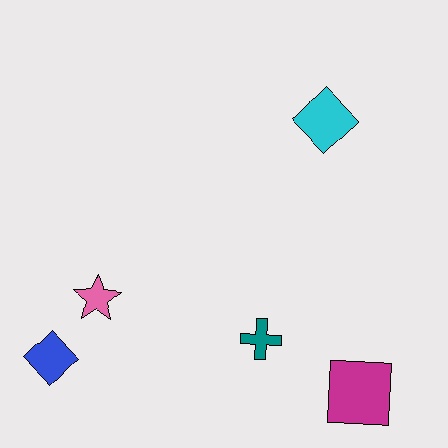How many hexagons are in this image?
There are no hexagons.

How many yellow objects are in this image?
There are no yellow objects.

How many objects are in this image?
There are 5 objects.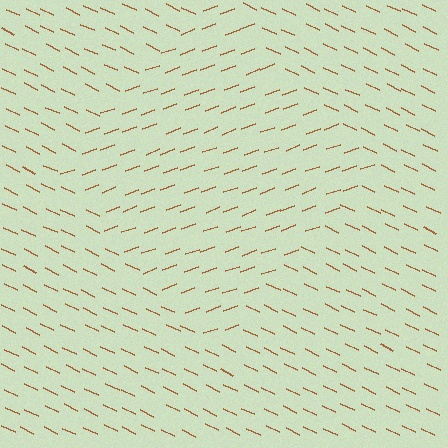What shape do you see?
I see a diamond.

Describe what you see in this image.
The image is filled with small brown line segments. A diamond region in the image has lines oriented differently from the surrounding lines, creating a visible texture boundary.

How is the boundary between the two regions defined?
The boundary is defined purely by a change in line orientation (approximately 45 degrees difference). All lines are the same color and thickness.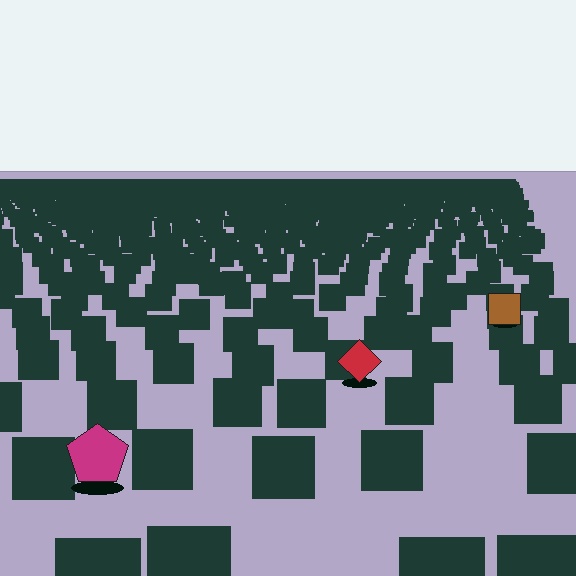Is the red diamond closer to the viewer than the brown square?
Yes. The red diamond is closer — you can tell from the texture gradient: the ground texture is coarser near it.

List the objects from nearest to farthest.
From nearest to farthest: the magenta pentagon, the red diamond, the brown square.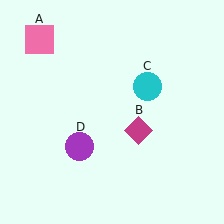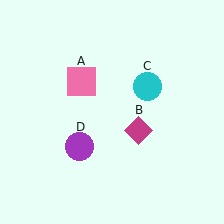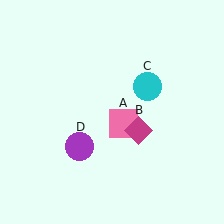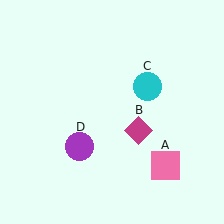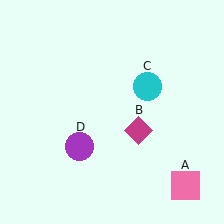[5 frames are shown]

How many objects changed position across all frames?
1 object changed position: pink square (object A).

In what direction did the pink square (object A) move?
The pink square (object A) moved down and to the right.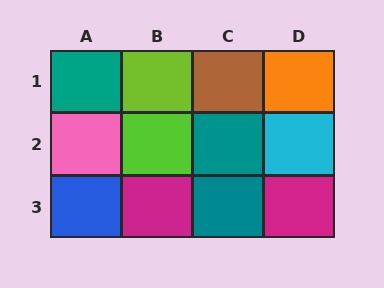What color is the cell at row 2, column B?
Lime.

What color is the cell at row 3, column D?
Magenta.